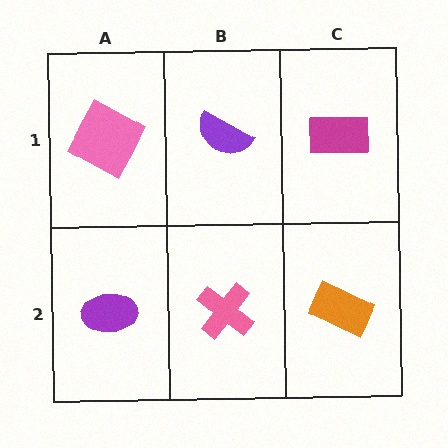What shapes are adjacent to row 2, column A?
A pink square (row 1, column A), a pink cross (row 2, column B).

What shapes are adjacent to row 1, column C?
An orange rectangle (row 2, column C), a purple semicircle (row 1, column B).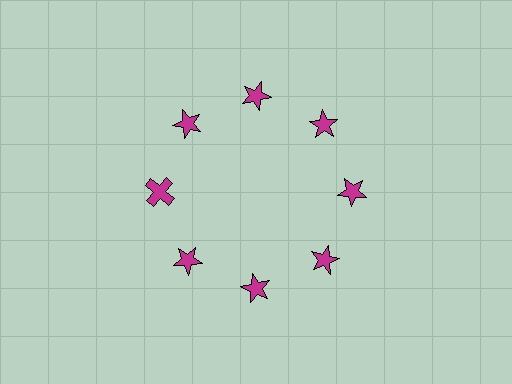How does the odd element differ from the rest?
It has a different shape: cross instead of star.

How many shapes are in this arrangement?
There are 8 shapes arranged in a ring pattern.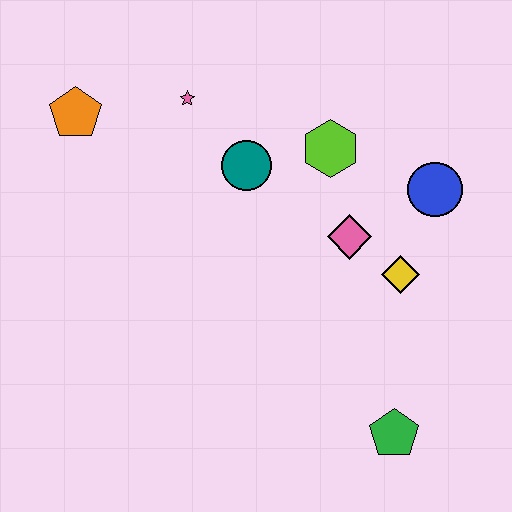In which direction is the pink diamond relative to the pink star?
The pink diamond is to the right of the pink star.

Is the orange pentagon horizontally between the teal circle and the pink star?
No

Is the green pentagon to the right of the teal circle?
Yes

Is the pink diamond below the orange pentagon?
Yes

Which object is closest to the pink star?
The teal circle is closest to the pink star.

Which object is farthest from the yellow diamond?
The orange pentagon is farthest from the yellow diamond.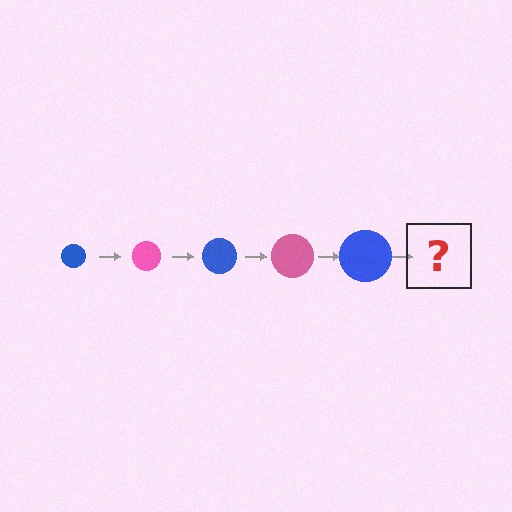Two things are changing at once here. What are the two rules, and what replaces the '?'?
The two rules are that the circle grows larger each step and the color cycles through blue and pink. The '?' should be a pink circle, larger than the previous one.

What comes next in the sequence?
The next element should be a pink circle, larger than the previous one.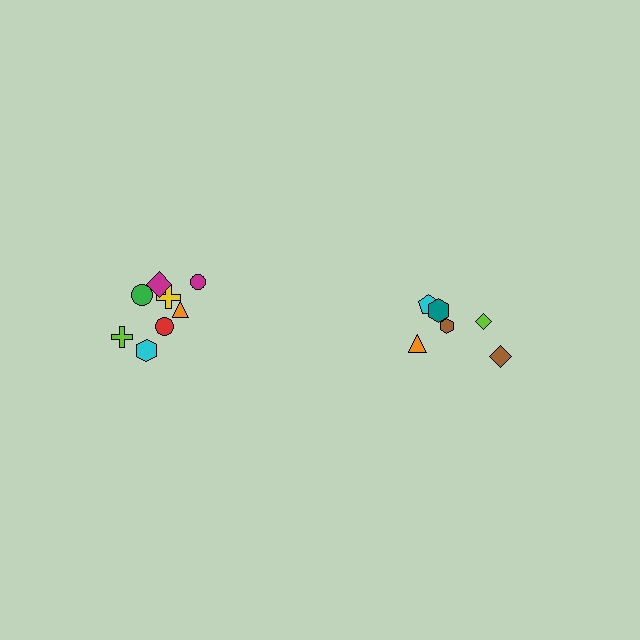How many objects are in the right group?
There are 6 objects.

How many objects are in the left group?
There are 8 objects.